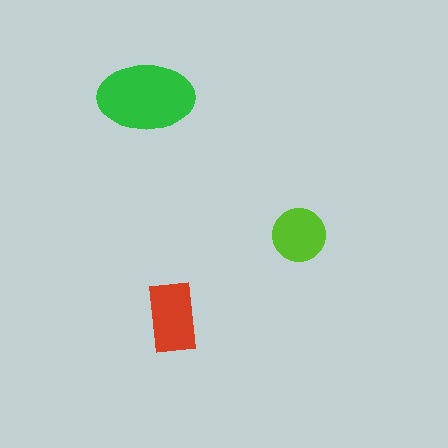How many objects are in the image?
There are 3 objects in the image.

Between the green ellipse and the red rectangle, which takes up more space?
The green ellipse.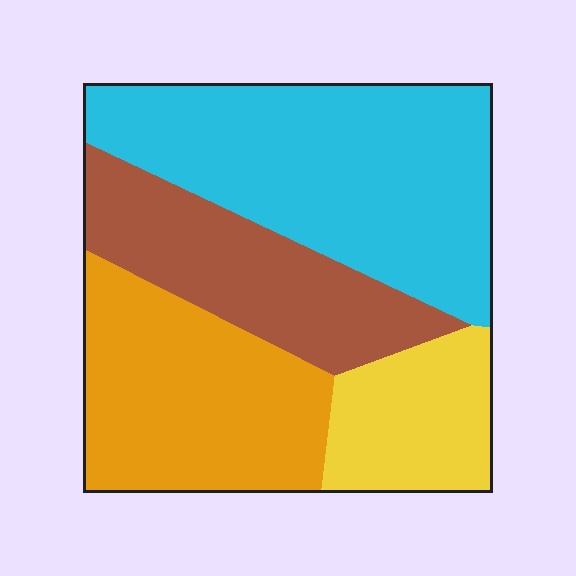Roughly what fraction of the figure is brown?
Brown covers 21% of the figure.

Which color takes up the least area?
Yellow, at roughly 15%.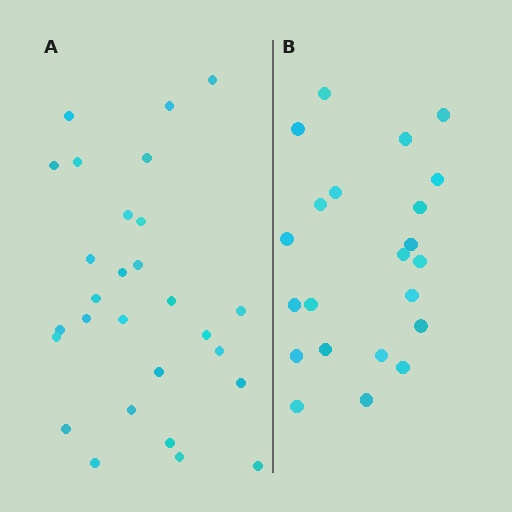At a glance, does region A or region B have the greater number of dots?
Region A (the left region) has more dots.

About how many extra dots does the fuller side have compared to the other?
Region A has about 6 more dots than region B.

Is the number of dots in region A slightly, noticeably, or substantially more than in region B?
Region A has noticeably more, but not dramatically so. The ratio is roughly 1.3 to 1.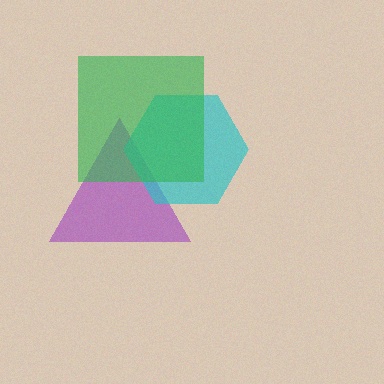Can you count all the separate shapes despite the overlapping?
Yes, there are 3 separate shapes.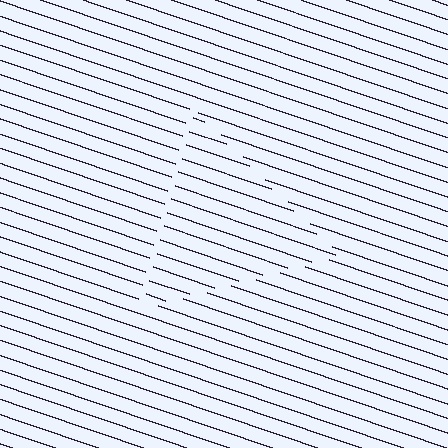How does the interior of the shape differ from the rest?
The interior of the shape contains the same grating, shifted by half a period — the contour is defined by the phase discontinuity where line-ends from the inner and outer gratings abut.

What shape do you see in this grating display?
An illusory triangle. The interior of the shape contains the same grating, shifted by half a period — the contour is defined by the phase discontinuity where line-ends from the inner and outer gratings abut.